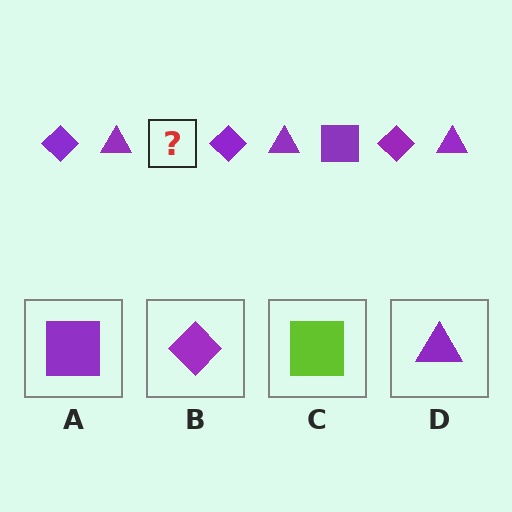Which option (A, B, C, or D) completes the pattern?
A.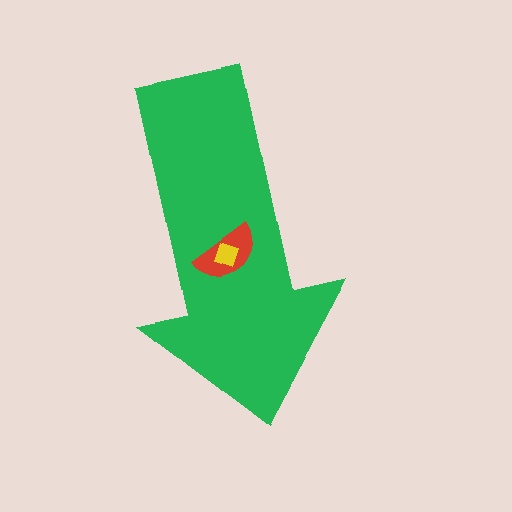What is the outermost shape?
The green arrow.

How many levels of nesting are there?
3.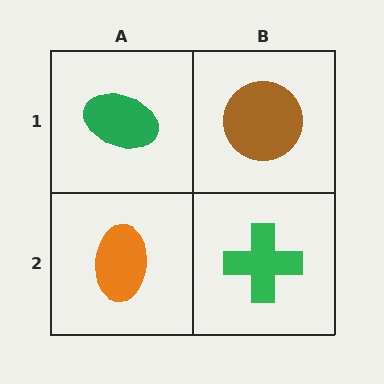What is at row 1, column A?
A green ellipse.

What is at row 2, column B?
A green cross.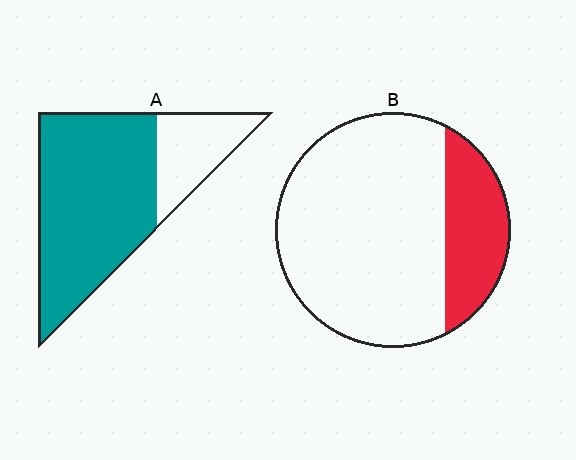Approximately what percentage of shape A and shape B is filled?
A is approximately 75% and B is approximately 25%.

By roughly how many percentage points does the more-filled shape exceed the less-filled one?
By roughly 55 percentage points (A over B).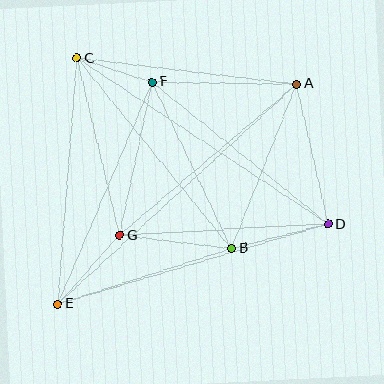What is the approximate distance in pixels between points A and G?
The distance between A and G is approximately 233 pixels.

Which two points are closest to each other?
Points C and F are closest to each other.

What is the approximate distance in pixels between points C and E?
The distance between C and E is approximately 246 pixels.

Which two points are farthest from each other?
Points A and E are farthest from each other.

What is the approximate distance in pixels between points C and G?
The distance between C and G is approximately 182 pixels.